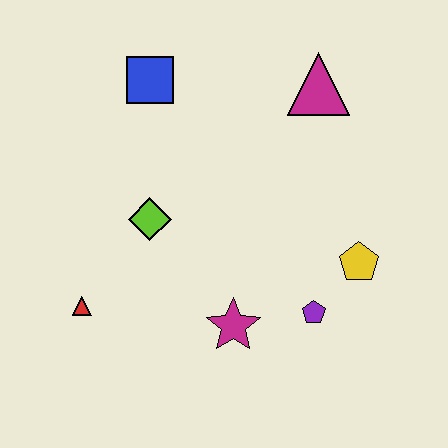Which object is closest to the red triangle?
The lime diamond is closest to the red triangle.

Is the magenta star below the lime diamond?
Yes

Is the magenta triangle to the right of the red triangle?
Yes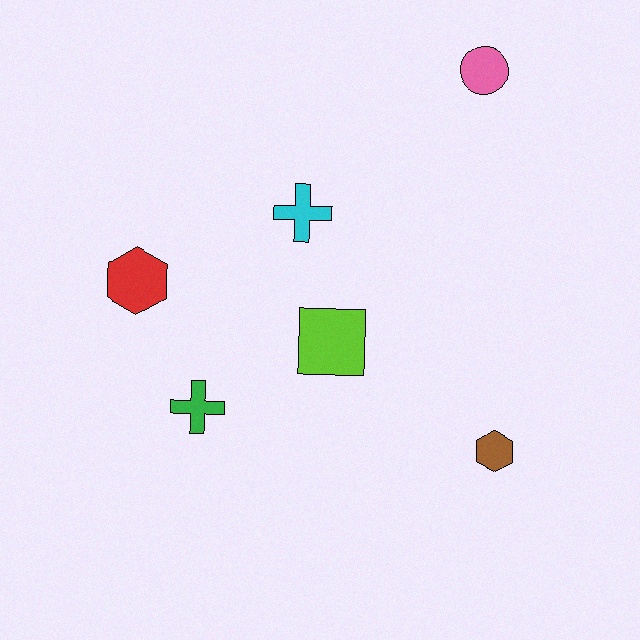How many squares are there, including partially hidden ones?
There is 1 square.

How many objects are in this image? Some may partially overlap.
There are 6 objects.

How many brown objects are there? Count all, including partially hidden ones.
There is 1 brown object.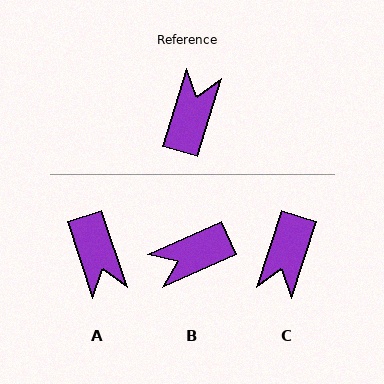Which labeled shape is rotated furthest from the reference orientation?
C, about 179 degrees away.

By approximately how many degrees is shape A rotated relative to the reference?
Approximately 145 degrees clockwise.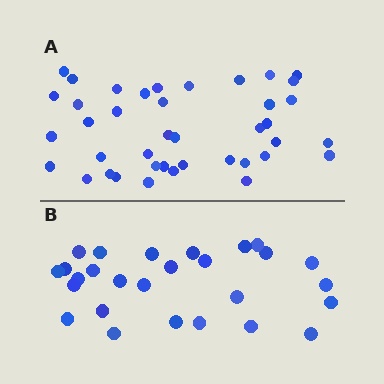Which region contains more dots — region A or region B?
Region A (the top region) has more dots.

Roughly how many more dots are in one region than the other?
Region A has approximately 15 more dots than region B.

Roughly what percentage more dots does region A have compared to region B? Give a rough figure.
About 50% more.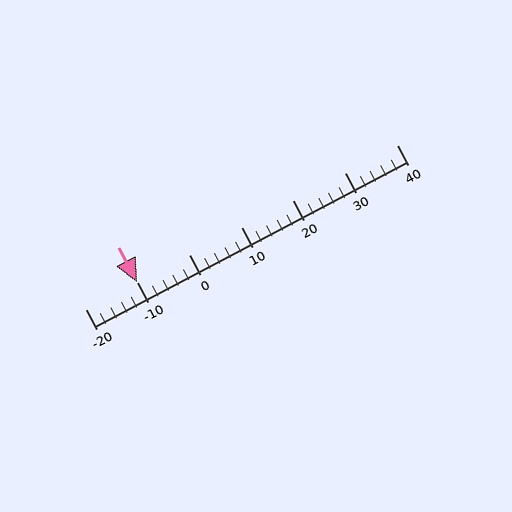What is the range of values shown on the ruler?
The ruler shows values from -20 to 40.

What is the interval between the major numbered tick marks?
The major tick marks are spaced 10 units apart.